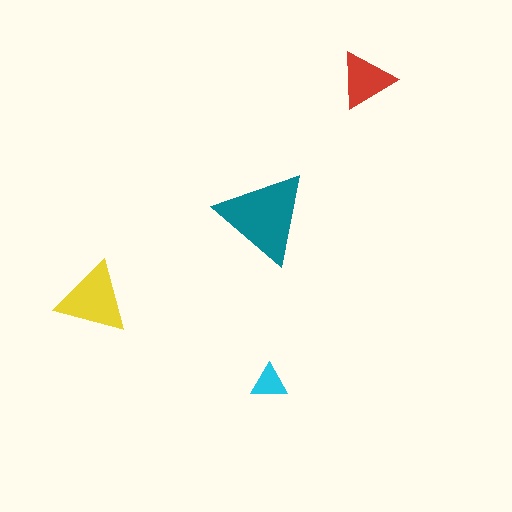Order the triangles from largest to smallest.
the teal one, the yellow one, the red one, the cyan one.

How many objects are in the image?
There are 4 objects in the image.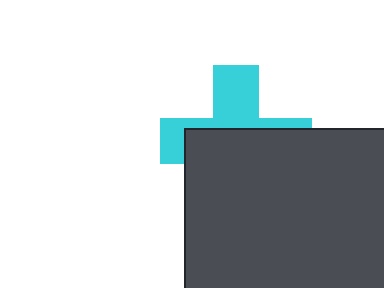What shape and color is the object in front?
The object in front is a dark gray square.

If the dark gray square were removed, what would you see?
You would see the complete cyan cross.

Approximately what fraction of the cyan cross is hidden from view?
Roughly 60% of the cyan cross is hidden behind the dark gray square.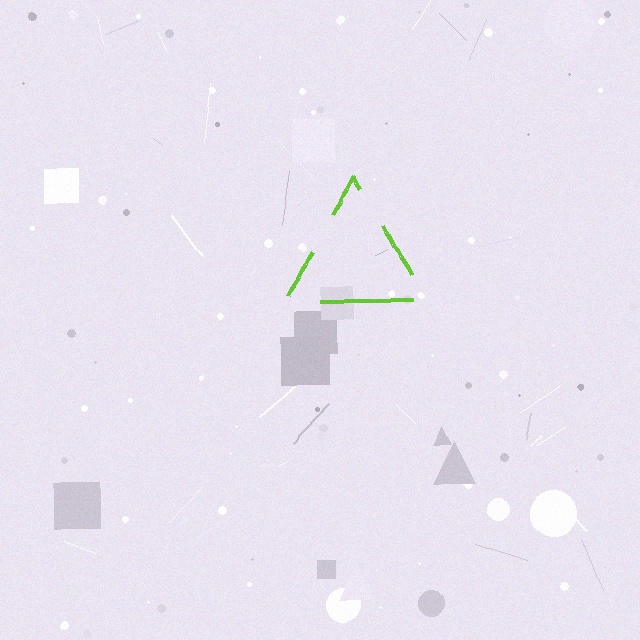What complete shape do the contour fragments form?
The contour fragments form a triangle.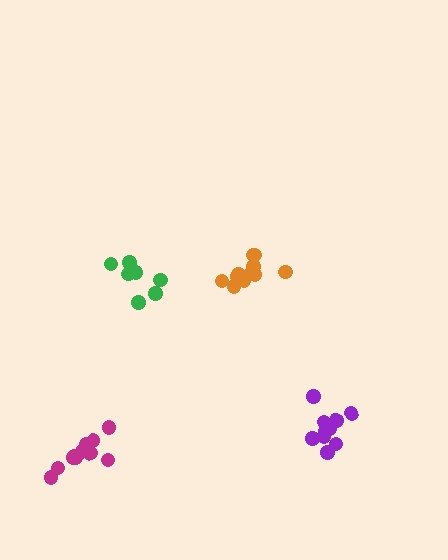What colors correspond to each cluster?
The clusters are colored: orange, green, magenta, purple.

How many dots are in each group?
Group 1: 11 dots, Group 2: 7 dots, Group 3: 11 dots, Group 4: 10 dots (39 total).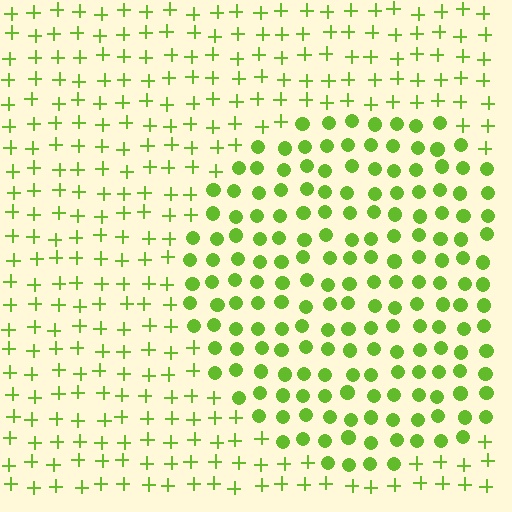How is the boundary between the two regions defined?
The boundary is defined by a change in element shape: circles inside vs. plus signs outside. All elements share the same color and spacing.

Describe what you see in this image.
The image is filled with small lime elements arranged in a uniform grid. A circle-shaped region contains circles, while the surrounding area contains plus signs. The boundary is defined purely by the change in element shape.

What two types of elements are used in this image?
The image uses circles inside the circle region and plus signs outside it.